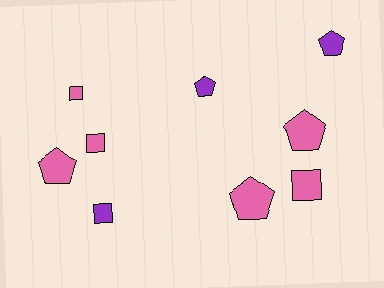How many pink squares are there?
There are 3 pink squares.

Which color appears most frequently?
Pink, with 6 objects.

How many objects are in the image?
There are 9 objects.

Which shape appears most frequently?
Pentagon, with 5 objects.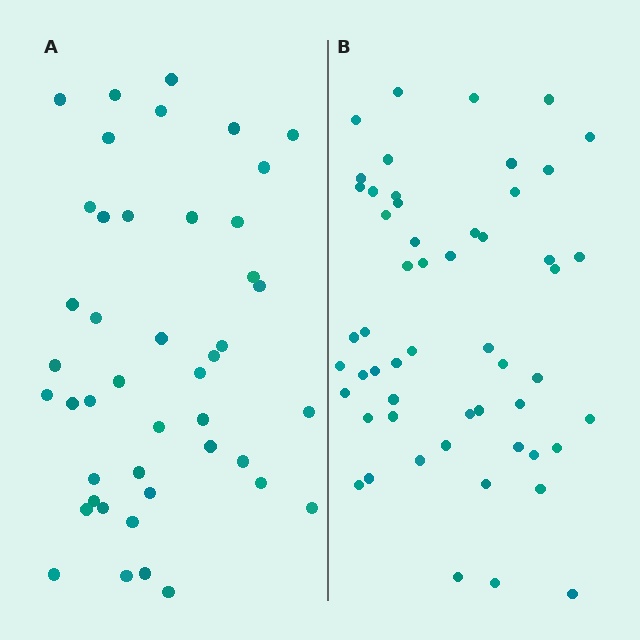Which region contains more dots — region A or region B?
Region B (the right region) has more dots.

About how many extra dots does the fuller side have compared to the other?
Region B has roughly 10 or so more dots than region A.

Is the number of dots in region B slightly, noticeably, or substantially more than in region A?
Region B has only slightly more — the two regions are fairly close. The ratio is roughly 1.2 to 1.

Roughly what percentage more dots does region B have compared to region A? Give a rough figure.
About 25% more.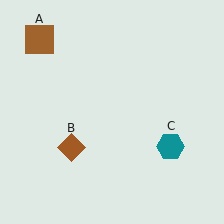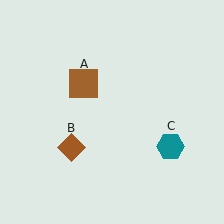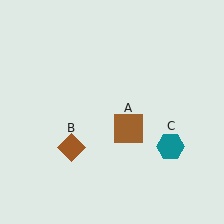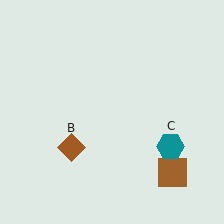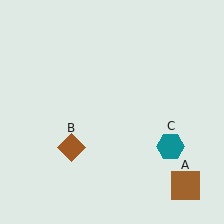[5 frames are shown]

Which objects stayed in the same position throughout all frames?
Brown diamond (object B) and teal hexagon (object C) remained stationary.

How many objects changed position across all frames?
1 object changed position: brown square (object A).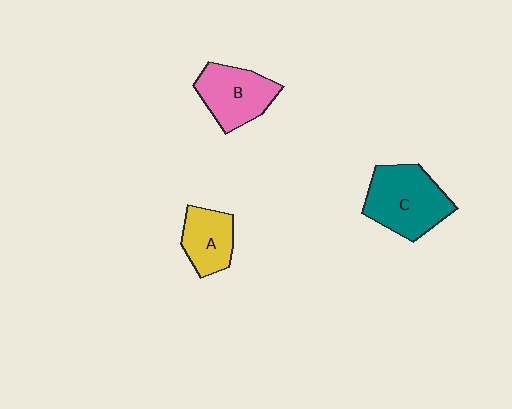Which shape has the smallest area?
Shape A (yellow).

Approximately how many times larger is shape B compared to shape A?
Approximately 1.3 times.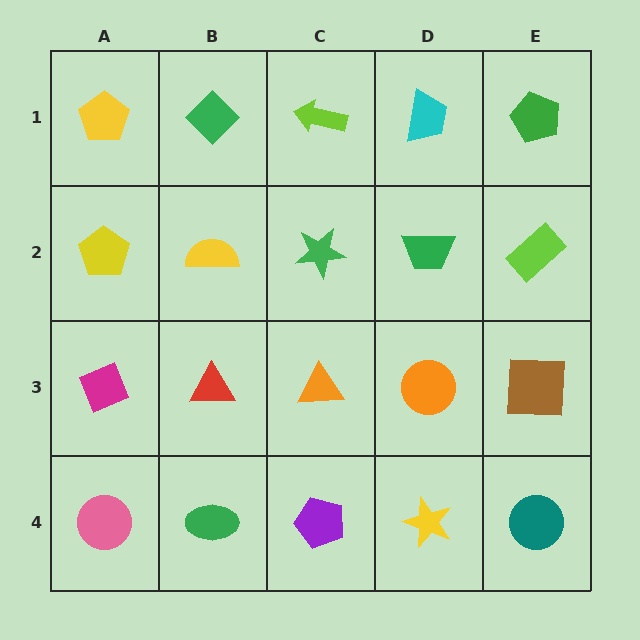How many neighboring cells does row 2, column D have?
4.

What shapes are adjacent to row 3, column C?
A green star (row 2, column C), a purple pentagon (row 4, column C), a red triangle (row 3, column B), an orange circle (row 3, column D).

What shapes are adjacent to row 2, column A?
A yellow pentagon (row 1, column A), a magenta diamond (row 3, column A), a yellow semicircle (row 2, column B).